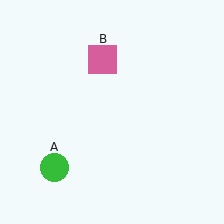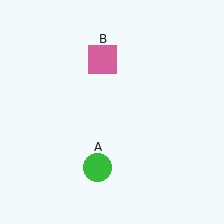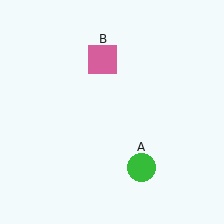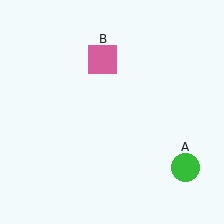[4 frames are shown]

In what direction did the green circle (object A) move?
The green circle (object A) moved right.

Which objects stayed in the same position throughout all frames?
Pink square (object B) remained stationary.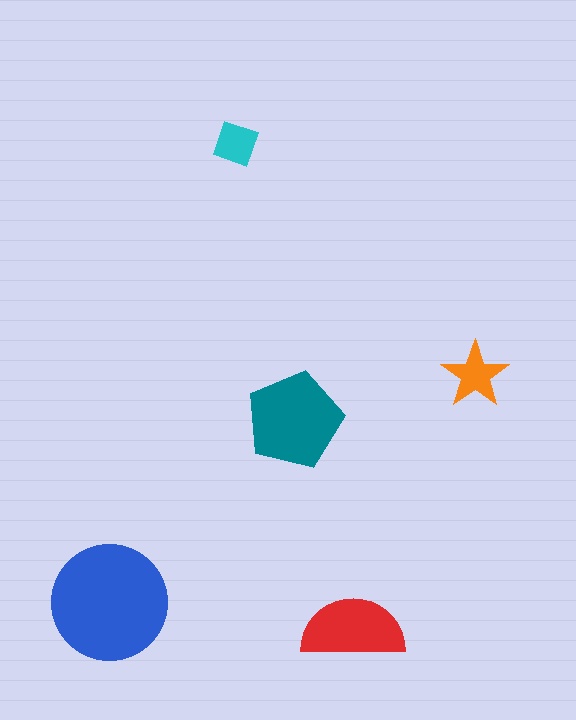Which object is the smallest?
The cyan square.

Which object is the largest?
The blue circle.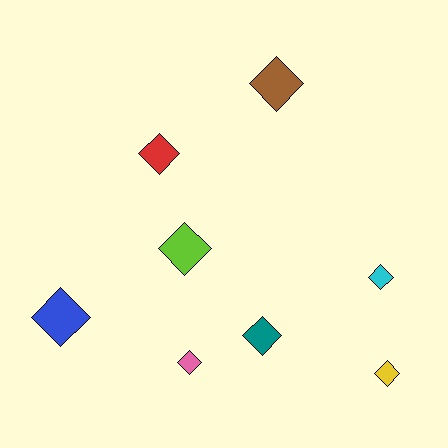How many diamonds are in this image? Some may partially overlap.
There are 8 diamonds.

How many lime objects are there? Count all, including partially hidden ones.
There is 1 lime object.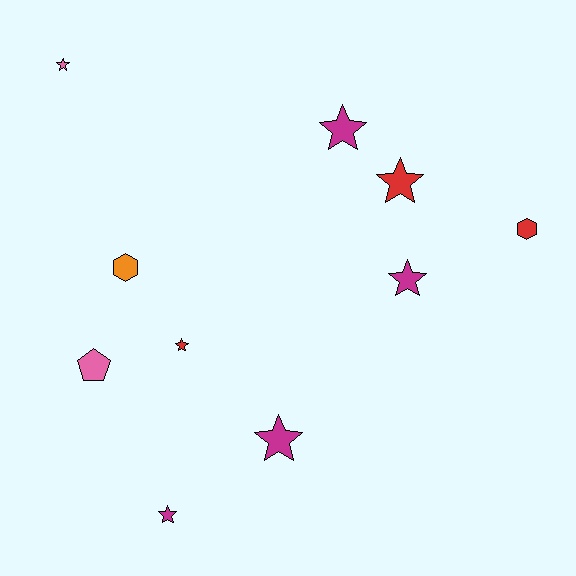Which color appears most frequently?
Magenta, with 4 objects.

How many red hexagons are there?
There is 1 red hexagon.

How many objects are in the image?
There are 10 objects.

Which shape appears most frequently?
Star, with 7 objects.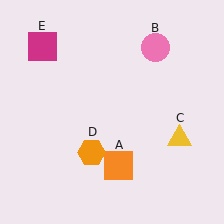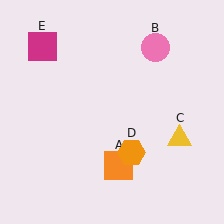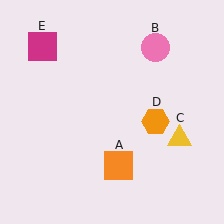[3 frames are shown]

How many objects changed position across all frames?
1 object changed position: orange hexagon (object D).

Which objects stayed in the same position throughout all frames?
Orange square (object A) and pink circle (object B) and yellow triangle (object C) and magenta square (object E) remained stationary.